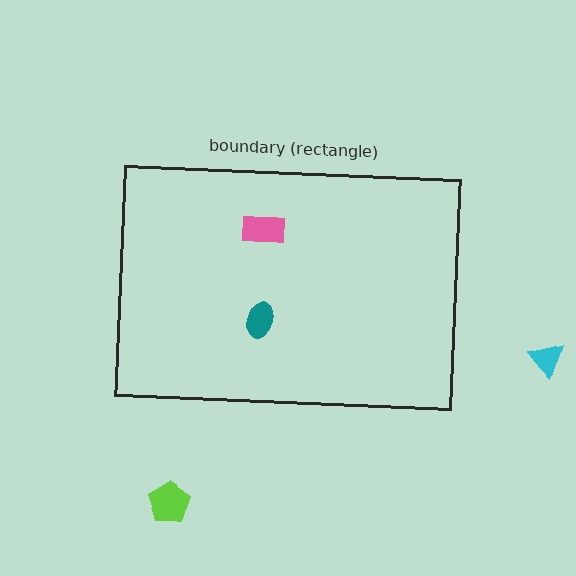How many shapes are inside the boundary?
2 inside, 2 outside.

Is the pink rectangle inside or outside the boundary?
Inside.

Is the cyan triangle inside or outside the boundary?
Outside.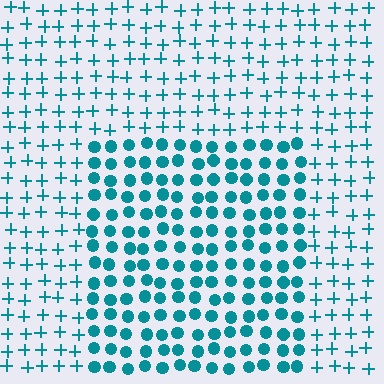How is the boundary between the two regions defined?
The boundary is defined by a change in element shape: circles inside vs. plus signs outside. All elements share the same color and spacing.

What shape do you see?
I see a rectangle.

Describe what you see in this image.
The image is filled with small teal elements arranged in a uniform grid. A rectangle-shaped region contains circles, while the surrounding area contains plus signs. The boundary is defined purely by the change in element shape.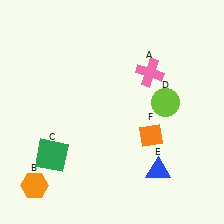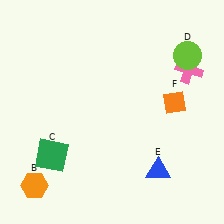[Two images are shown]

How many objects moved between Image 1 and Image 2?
3 objects moved between the two images.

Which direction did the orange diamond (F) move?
The orange diamond (F) moved up.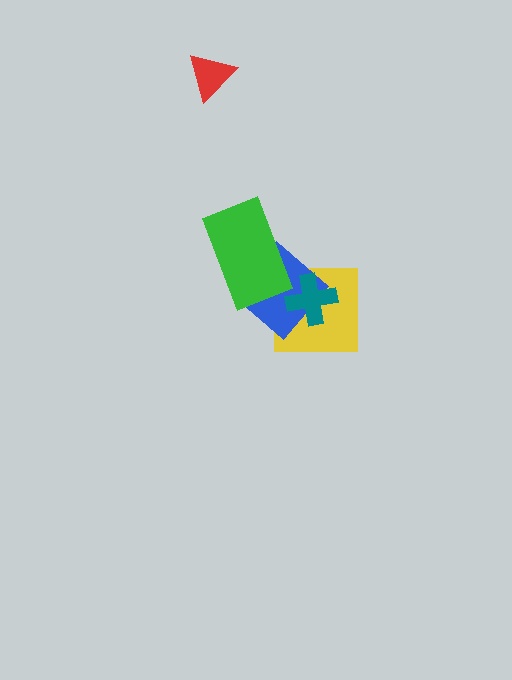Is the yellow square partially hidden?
Yes, it is partially covered by another shape.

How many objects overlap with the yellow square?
2 objects overlap with the yellow square.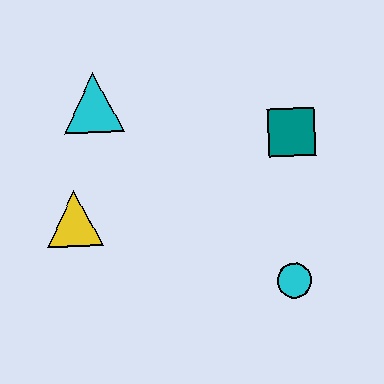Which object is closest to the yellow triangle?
The cyan triangle is closest to the yellow triangle.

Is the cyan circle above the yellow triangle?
No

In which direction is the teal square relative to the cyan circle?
The teal square is above the cyan circle.